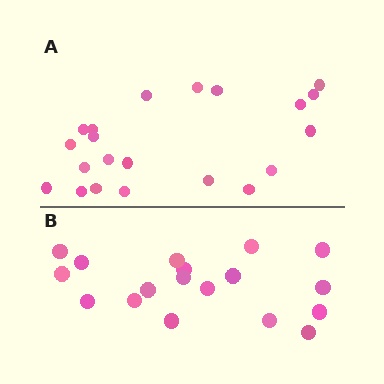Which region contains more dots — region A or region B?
Region A (the top region) has more dots.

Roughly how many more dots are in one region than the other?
Region A has just a few more — roughly 2 or 3 more dots than region B.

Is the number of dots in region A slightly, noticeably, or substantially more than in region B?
Region A has only slightly more — the two regions are fairly close. The ratio is roughly 1.2 to 1.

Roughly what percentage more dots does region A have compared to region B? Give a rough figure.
About 15% more.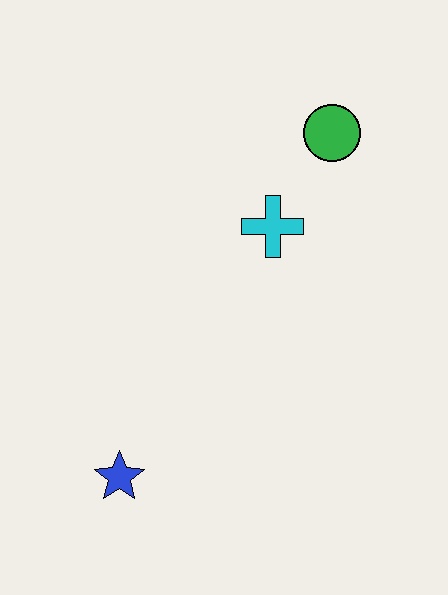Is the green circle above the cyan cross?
Yes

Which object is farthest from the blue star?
The green circle is farthest from the blue star.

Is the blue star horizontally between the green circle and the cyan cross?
No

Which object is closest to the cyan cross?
The green circle is closest to the cyan cross.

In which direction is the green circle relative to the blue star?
The green circle is above the blue star.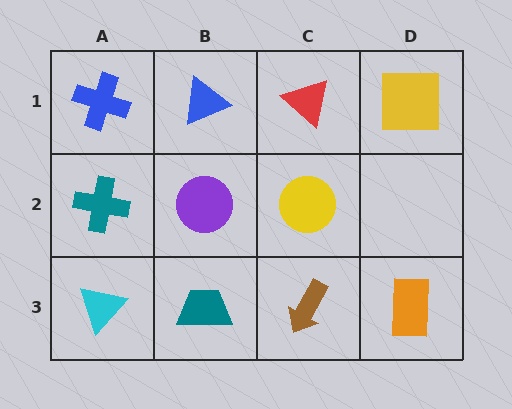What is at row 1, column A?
A blue cross.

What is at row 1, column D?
A yellow square.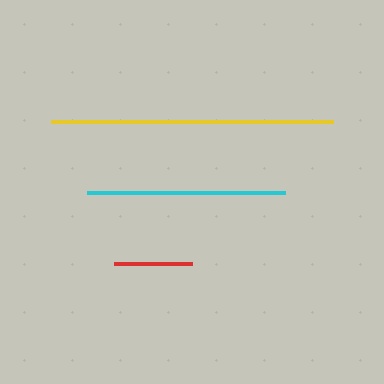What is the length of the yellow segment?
The yellow segment is approximately 282 pixels long.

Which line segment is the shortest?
The red line is the shortest at approximately 78 pixels.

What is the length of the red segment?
The red segment is approximately 78 pixels long.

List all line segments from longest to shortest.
From longest to shortest: yellow, cyan, red.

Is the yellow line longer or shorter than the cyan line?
The yellow line is longer than the cyan line.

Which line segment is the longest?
The yellow line is the longest at approximately 282 pixels.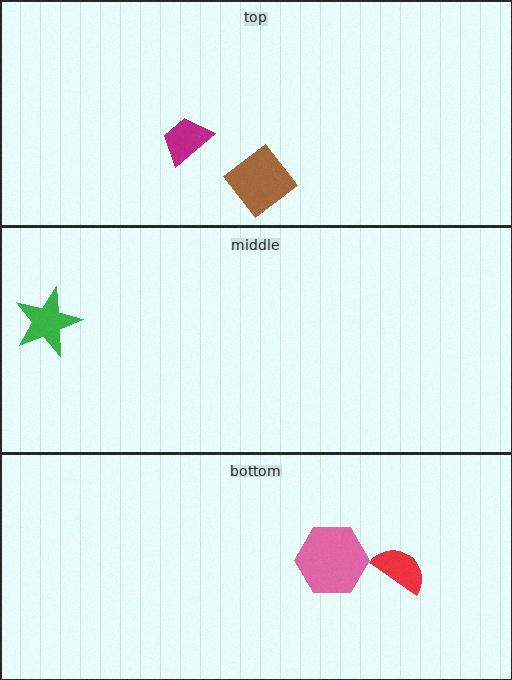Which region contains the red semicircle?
The bottom region.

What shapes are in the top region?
The magenta trapezoid, the brown diamond.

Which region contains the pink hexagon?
The bottom region.